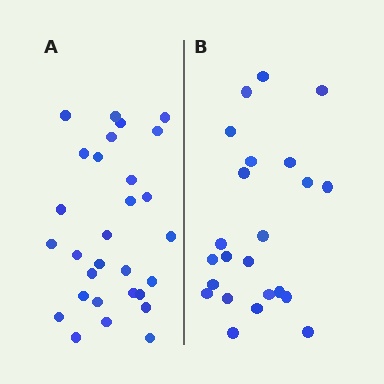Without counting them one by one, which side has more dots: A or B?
Region A (the left region) has more dots.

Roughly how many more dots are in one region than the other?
Region A has about 6 more dots than region B.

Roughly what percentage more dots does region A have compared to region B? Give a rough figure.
About 25% more.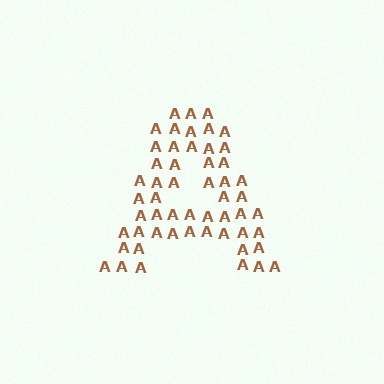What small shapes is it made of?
It is made of small letter A's.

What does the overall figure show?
The overall figure shows the letter A.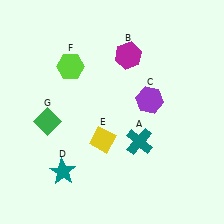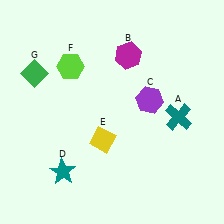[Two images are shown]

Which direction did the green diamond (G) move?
The green diamond (G) moved up.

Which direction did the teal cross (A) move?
The teal cross (A) moved right.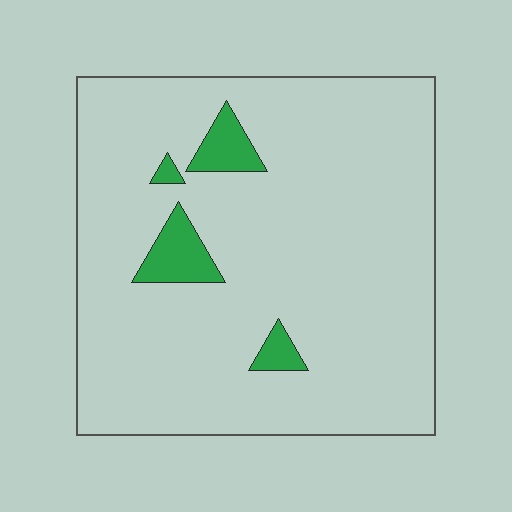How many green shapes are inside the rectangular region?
4.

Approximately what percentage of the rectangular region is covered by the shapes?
Approximately 5%.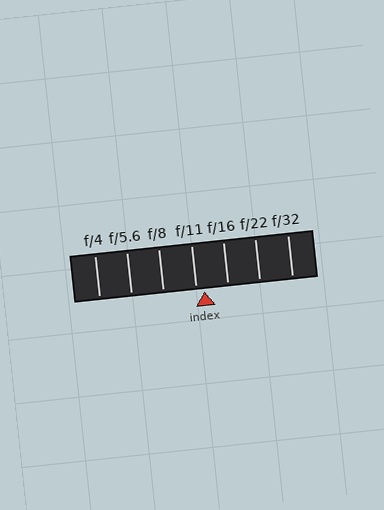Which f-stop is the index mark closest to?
The index mark is closest to f/11.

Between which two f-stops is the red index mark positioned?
The index mark is between f/11 and f/16.